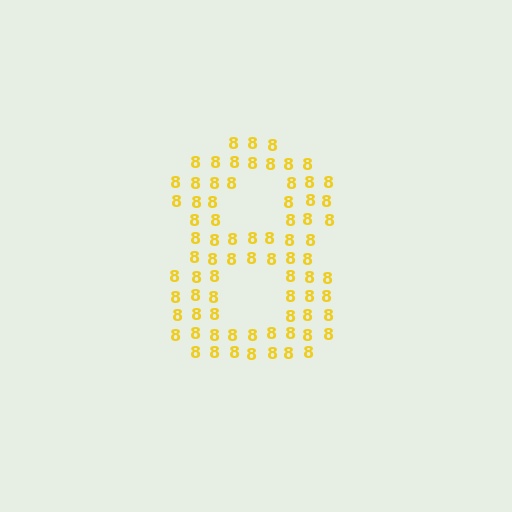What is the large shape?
The large shape is the digit 8.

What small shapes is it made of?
It is made of small digit 8's.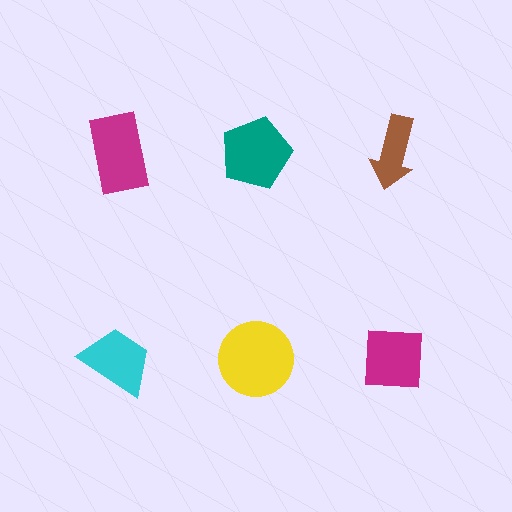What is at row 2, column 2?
A yellow circle.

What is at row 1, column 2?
A teal pentagon.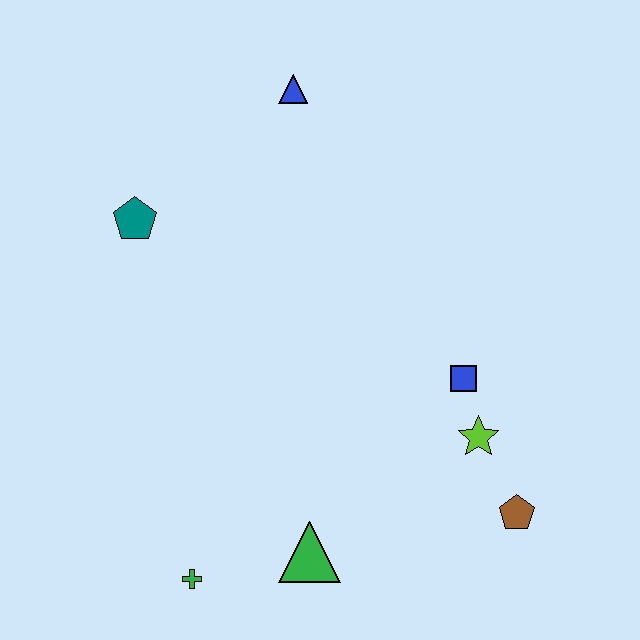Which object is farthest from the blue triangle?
The green cross is farthest from the blue triangle.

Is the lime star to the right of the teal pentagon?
Yes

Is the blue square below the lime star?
No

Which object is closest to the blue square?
The lime star is closest to the blue square.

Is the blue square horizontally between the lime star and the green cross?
Yes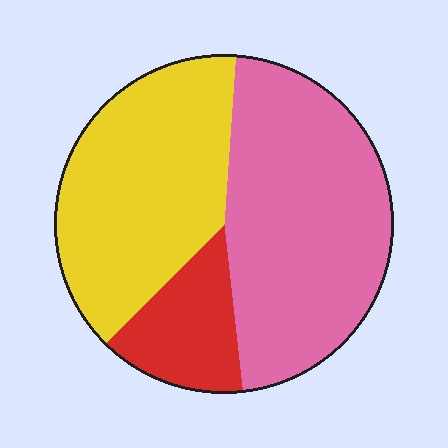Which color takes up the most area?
Pink, at roughly 45%.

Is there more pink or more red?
Pink.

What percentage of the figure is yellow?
Yellow takes up about two fifths (2/5) of the figure.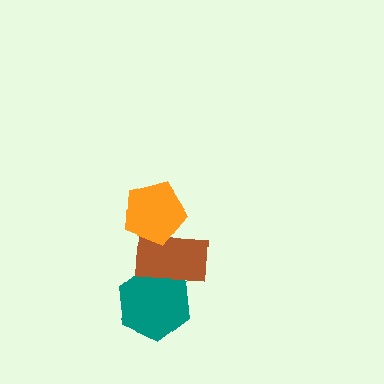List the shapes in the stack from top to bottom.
From top to bottom: the orange pentagon, the brown rectangle, the teal hexagon.